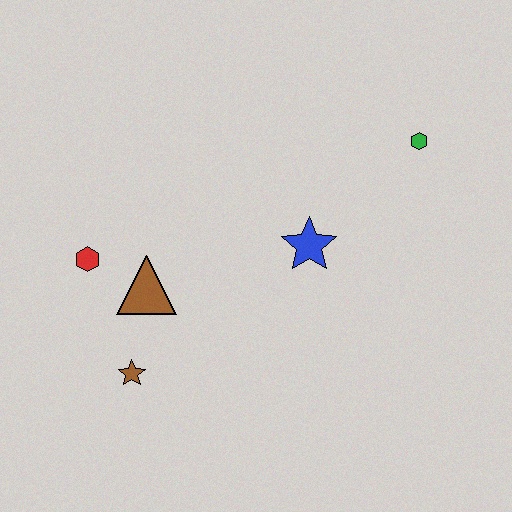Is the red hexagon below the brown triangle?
No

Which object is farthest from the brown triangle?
The green hexagon is farthest from the brown triangle.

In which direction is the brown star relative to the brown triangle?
The brown star is below the brown triangle.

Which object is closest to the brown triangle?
The red hexagon is closest to the brown triangle.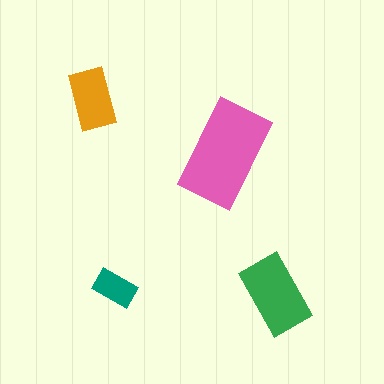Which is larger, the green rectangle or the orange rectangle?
The green one.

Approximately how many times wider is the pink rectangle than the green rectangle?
About 1.5 times wider.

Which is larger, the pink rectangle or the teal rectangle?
The pink one.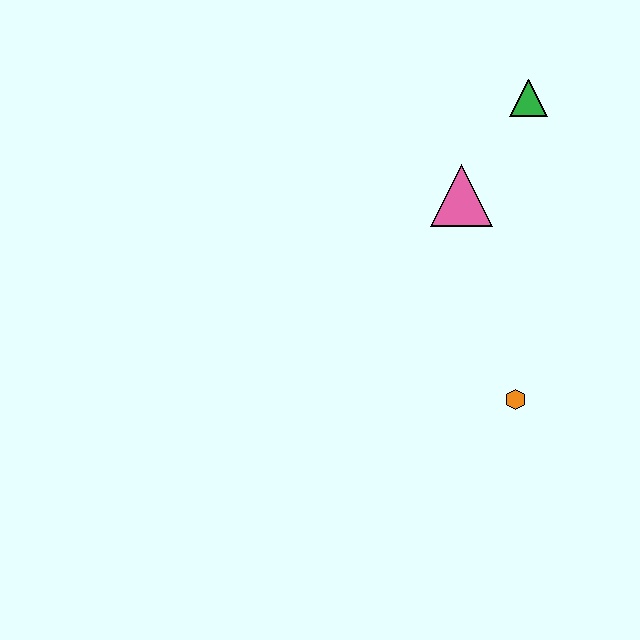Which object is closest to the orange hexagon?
The pink triangle is closest to the orange hexagon.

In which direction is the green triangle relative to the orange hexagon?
The green triangle is above the orange hexagon.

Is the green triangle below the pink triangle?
No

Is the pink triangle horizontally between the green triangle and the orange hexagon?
No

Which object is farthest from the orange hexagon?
The green triangle is farthest from the orange hexagon.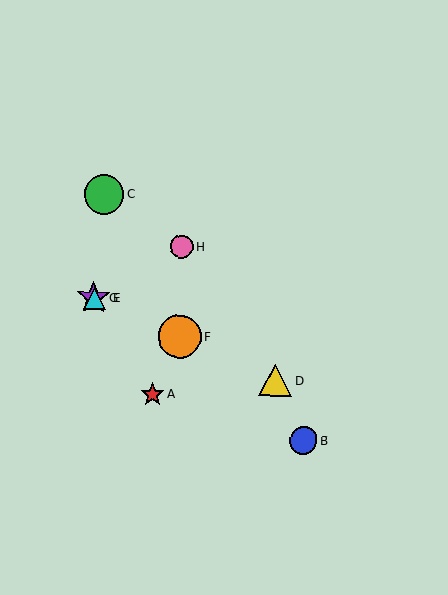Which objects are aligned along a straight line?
Objects D, E, F, G are aligned along a straight line.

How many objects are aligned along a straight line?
4 objects (D, E, F, G) are aligned along a straight line.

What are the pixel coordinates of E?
Object E is at (93, 297).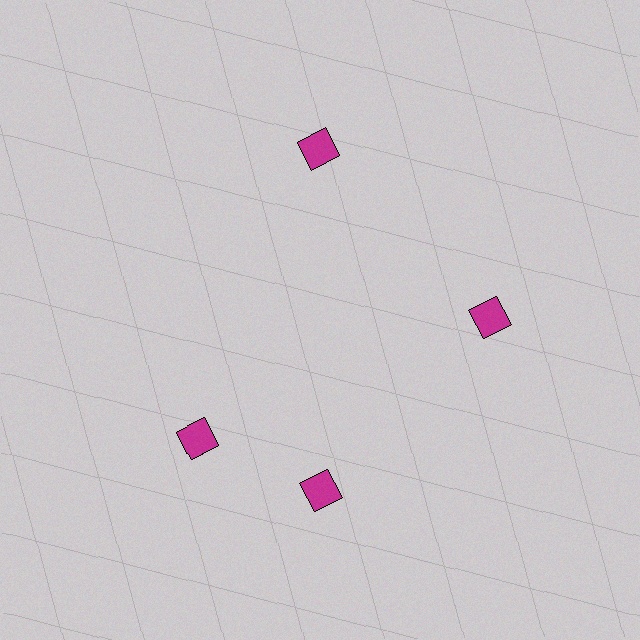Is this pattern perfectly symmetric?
No. The 4 magenta diamonds are arranged in a ring, but one element near the 9 o'clock position is rotated out of alignment along the ring, breaking the 4-fold rotational symmetry.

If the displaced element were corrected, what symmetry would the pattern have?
It would have 4-fold rotational symmetry — the pattern would map onto itself every 90 degrees.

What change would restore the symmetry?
The symmetry would be restored by rotating it back into even spacing with its neighbors so that all 4 diamonds sit at equal angles and equal distance from the center.